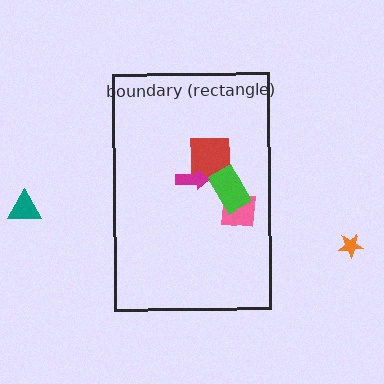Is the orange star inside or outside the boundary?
Outside.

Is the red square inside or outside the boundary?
Inside.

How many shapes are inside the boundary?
4 inside, 2 outside.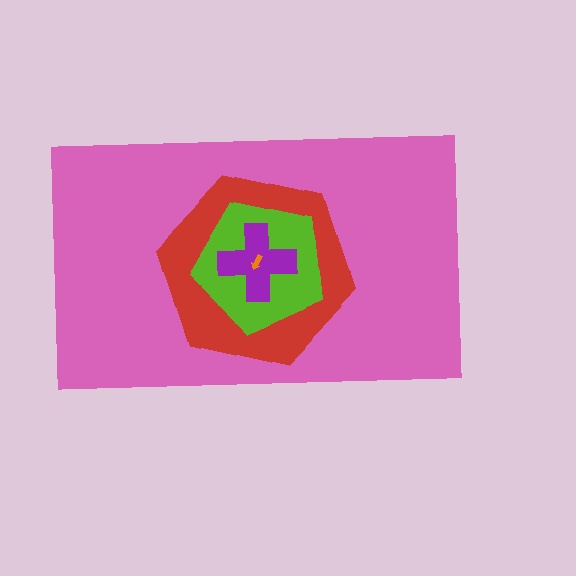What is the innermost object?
The orange arrow.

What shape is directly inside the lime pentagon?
The purple cross.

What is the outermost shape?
The pink rectangle.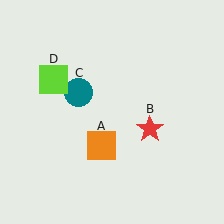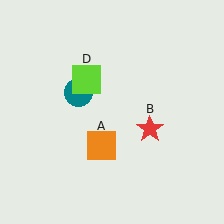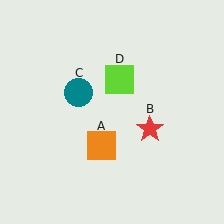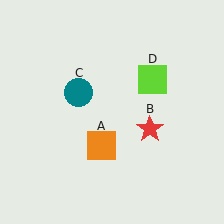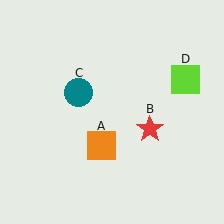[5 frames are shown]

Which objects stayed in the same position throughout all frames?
Orange square (object A) and red star (object B) and teal circle (object C) remained stationary.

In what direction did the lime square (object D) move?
The lime square (object D) moved right.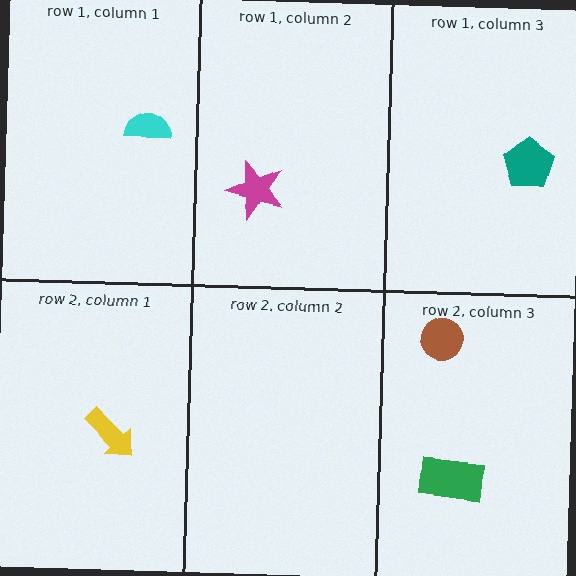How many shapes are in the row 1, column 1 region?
1.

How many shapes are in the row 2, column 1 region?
1.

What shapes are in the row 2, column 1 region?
The yellow arrow.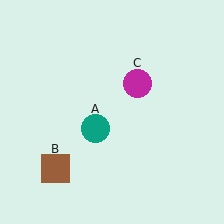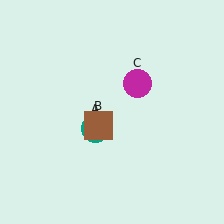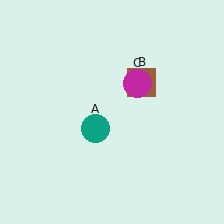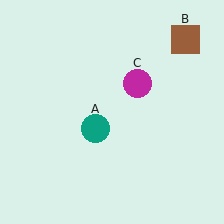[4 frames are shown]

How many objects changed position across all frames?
1 object changed position: brown square (object B).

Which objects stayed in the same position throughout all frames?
Teal circle (object A) and magenta circle (object C) remained stationary.